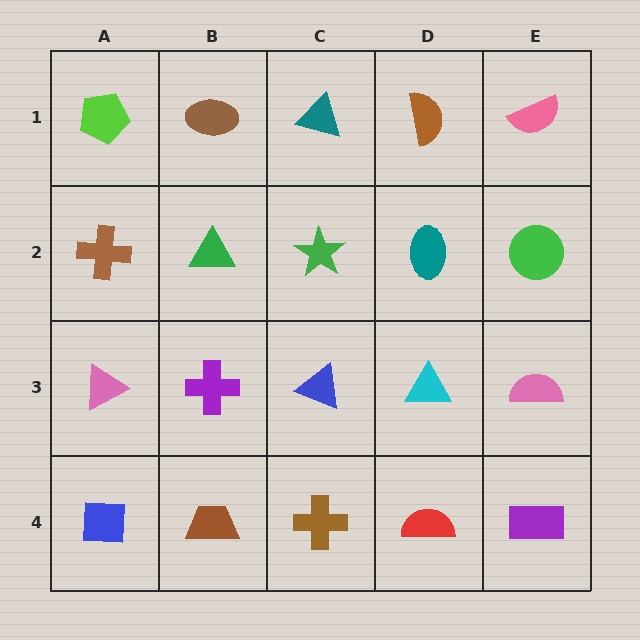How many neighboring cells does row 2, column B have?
4.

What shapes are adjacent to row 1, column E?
A green circle (row 2, column E), a brown semicircle (row 1, column D).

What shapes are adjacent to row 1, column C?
A green star (row 2, column C), a brown ellipse (row 1, column B), a brown semicircle (row 1, column D).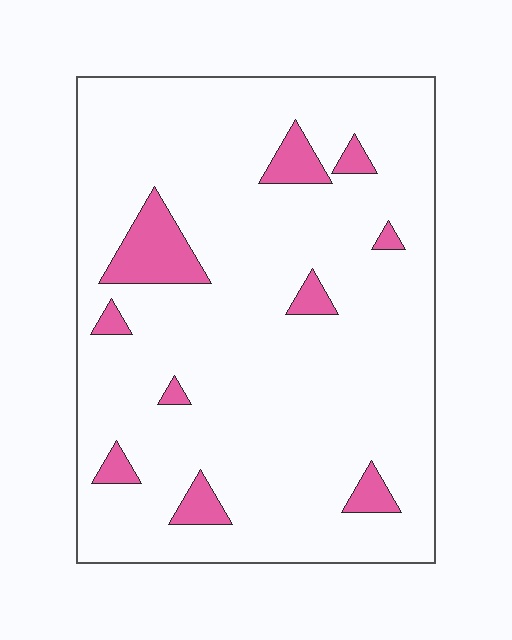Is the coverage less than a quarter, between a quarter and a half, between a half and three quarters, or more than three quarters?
Less than a quarter.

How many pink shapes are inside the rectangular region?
10.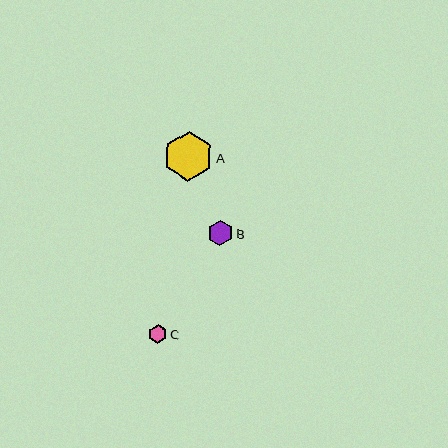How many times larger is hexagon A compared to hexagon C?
Hexagon A is approximately 2.7 times the size of hexagon C.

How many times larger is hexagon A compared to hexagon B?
Hexagon A is approximately 2.0 times the size of hexagon B.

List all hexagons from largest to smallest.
From largest to smallest: A, B, C.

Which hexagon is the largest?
Hexagon A is the largest with a size of approximately 49 pixels.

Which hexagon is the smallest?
Hexagon C is the smallest with a size of approximately 19 pixels.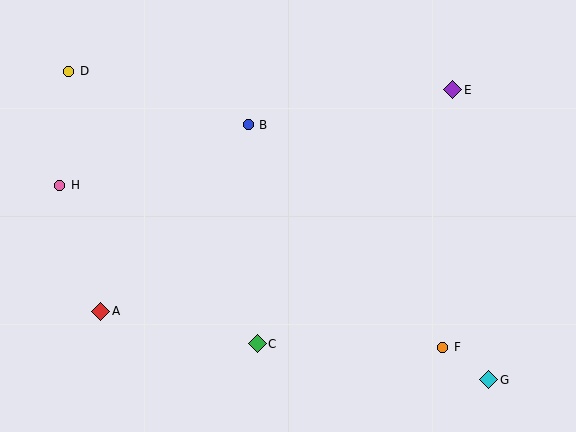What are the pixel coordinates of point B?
Point B is at (248, 125).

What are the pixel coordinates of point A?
Point A is at (101, 311).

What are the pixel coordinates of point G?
Point G is at (489, 380).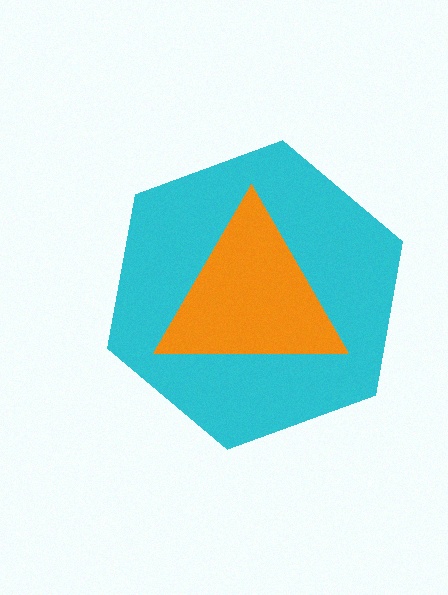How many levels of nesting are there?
2.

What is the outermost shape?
The cyan hexagon.